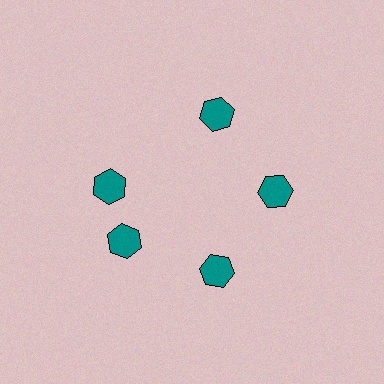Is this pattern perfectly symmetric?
No. The 5 teal hexagons are arranged in a ring, but one element near the 10 o'clock position is rotated out of alignment along the ring, breaking the 5-fold rotational symmetry.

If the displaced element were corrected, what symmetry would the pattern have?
It would have 5-fold rotational symmetry — the pattern would map onto itself every 72 degrees.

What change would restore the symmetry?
The symmetry would be restored by rotating it back into even spacing with its neighbors so that all 5 hexagons sit at equal angles and equal distance from the center.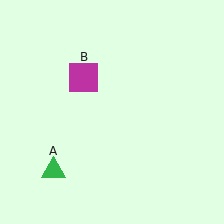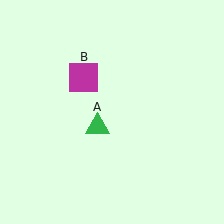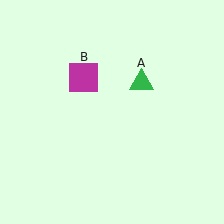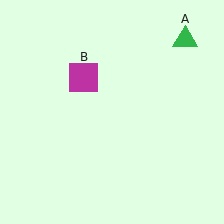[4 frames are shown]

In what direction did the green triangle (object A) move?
The green triangle (object A) moved up and to the right.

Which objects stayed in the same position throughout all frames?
Magenta square (object B) remained stationary.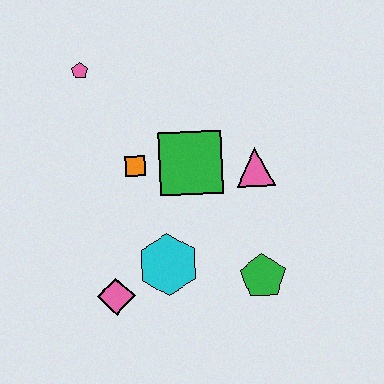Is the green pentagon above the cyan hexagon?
No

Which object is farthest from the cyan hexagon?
The pink pentagon is farthest from the cyan hexagon.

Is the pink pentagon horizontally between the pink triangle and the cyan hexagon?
No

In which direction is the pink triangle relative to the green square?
The pink triangle is to the right of the green square.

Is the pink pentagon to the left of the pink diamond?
Yes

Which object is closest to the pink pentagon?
The orange square is closest to the pink pentagon.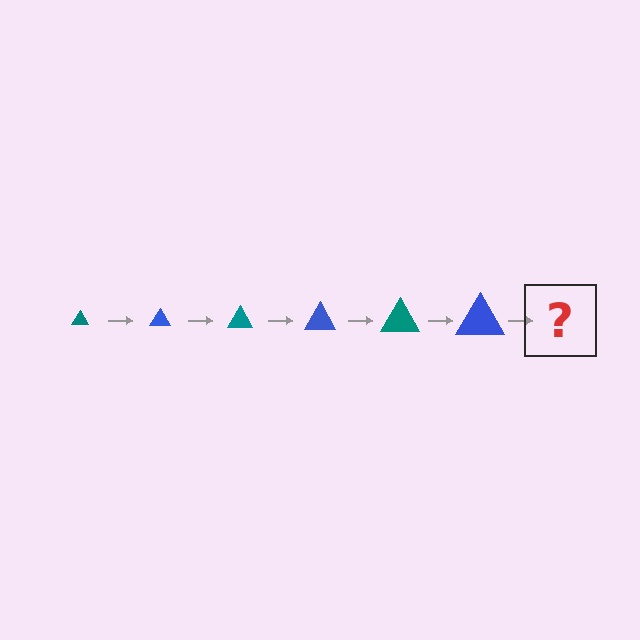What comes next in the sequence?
The next element should be a teal triangle, larger than the previous one.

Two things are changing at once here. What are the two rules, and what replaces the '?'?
The two rules are that the triangle grows larger each step and the color cycles through teal and blue. The '?' should be a teal triangle, larger than the previous one.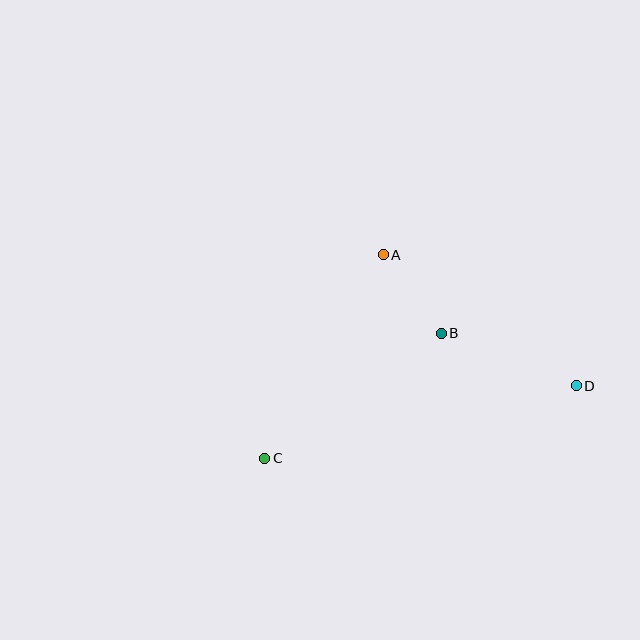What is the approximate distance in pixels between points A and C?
The distance between A and C is approximately 236 pixels.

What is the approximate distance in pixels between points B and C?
The distance between B and C is approximately 217 pixels.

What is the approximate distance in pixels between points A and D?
The distance between A and D is approximately 233 pixels.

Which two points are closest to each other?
Points A and B are closest to each other.